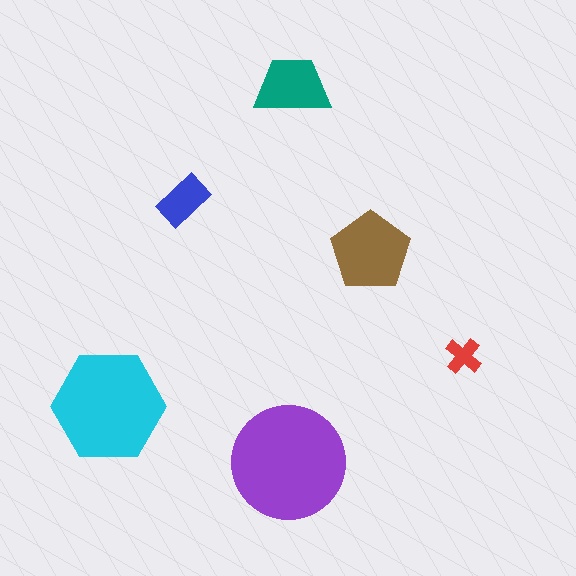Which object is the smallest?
The red cross.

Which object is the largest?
The purple circle.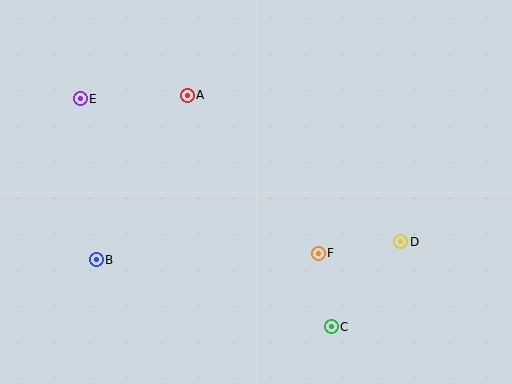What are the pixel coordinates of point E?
Point E is at (80, 99).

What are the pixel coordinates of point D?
Point D is at (401, 242).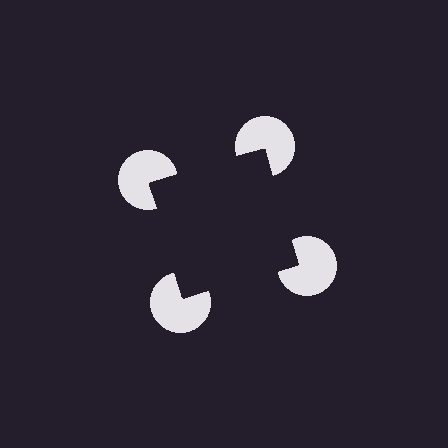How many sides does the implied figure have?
4 sides.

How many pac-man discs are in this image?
There are 4 — one at each vertex of the illusory square.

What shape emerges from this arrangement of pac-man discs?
An illusory square — its edges are inferred from the aligned wedge cuts in the pac-man discs, not physically drawn.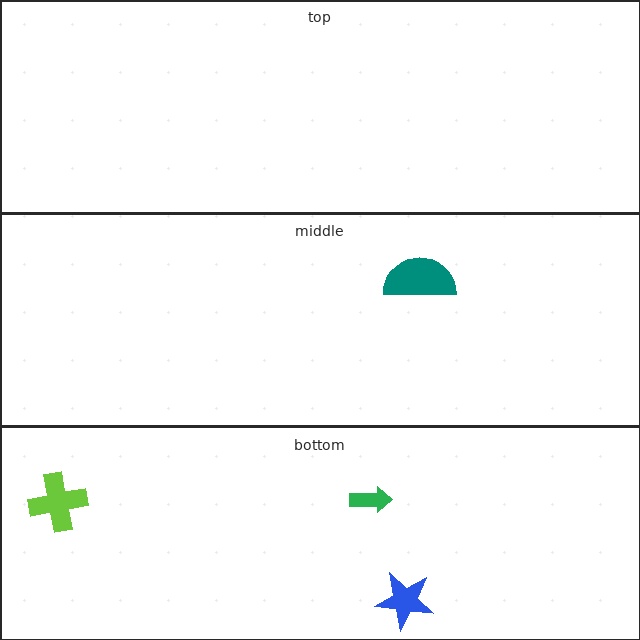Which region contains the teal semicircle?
The middle region.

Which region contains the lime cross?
The bottom region.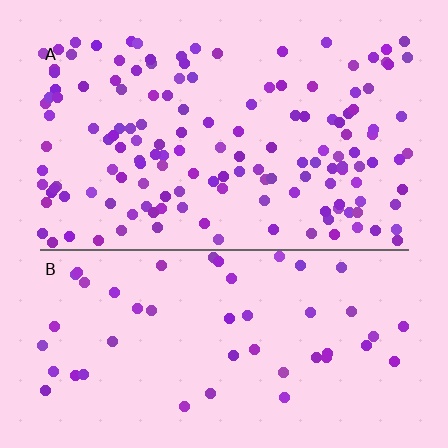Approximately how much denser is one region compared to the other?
Approximately 2.9× — region A over region B.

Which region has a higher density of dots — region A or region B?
A (the top).